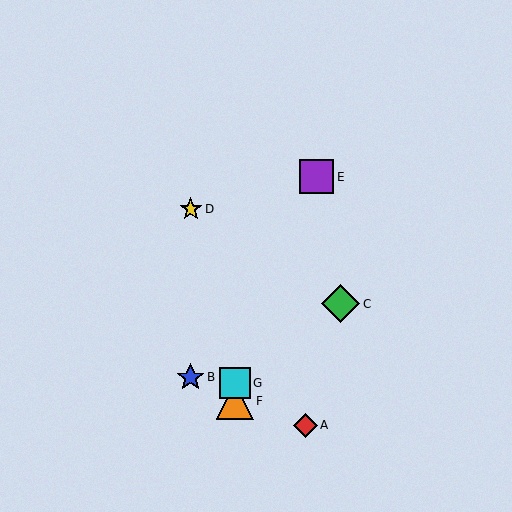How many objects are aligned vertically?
2 objects (F, G) are aligned vertically.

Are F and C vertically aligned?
No, F is at x≈235 and C is at x≈341.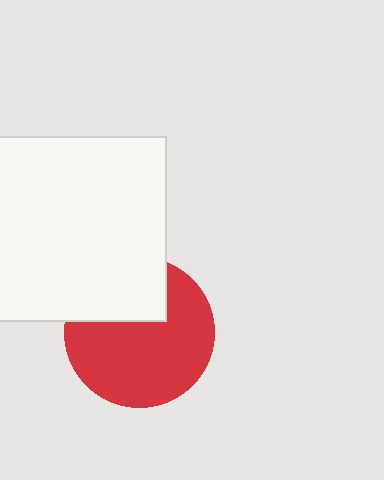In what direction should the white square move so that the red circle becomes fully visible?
The white square should move up. That is the shortest direction to clear the overlap and leave the red circle fully visible.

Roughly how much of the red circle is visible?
Most of it is visible (roughly 70%).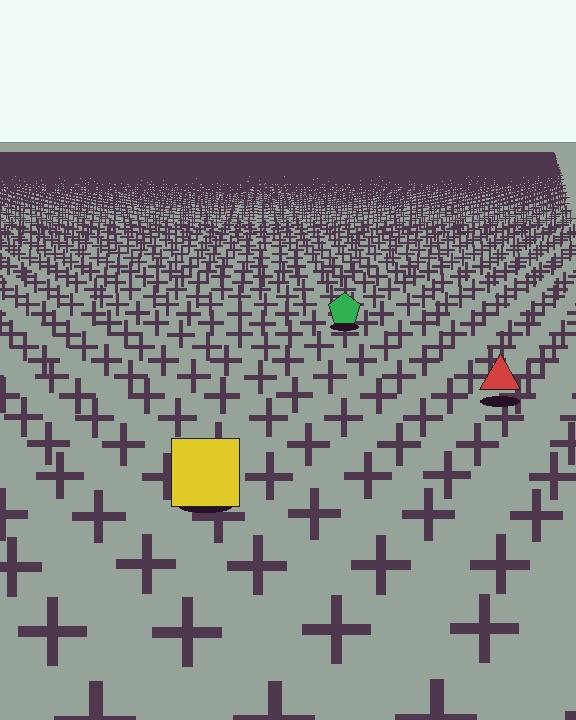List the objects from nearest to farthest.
From nearest to farthest: the yellow square, the red triangle, the green pentagon.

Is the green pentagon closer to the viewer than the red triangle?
No. The red triangle is closer — you can tell from the texture gradient: the ground texture is coarser near it.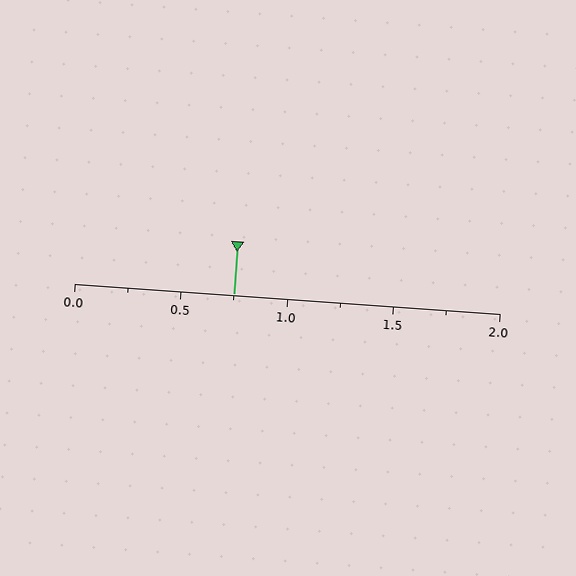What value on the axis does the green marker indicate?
The marker indicates approximately 0.75.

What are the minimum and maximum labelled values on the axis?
The axis runs from 0.0 to 2.0.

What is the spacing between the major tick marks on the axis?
The major ticks are spaced 0.5 apart.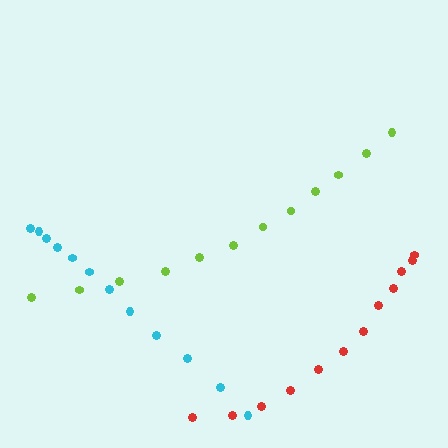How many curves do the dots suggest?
There are 3 distinct paths.